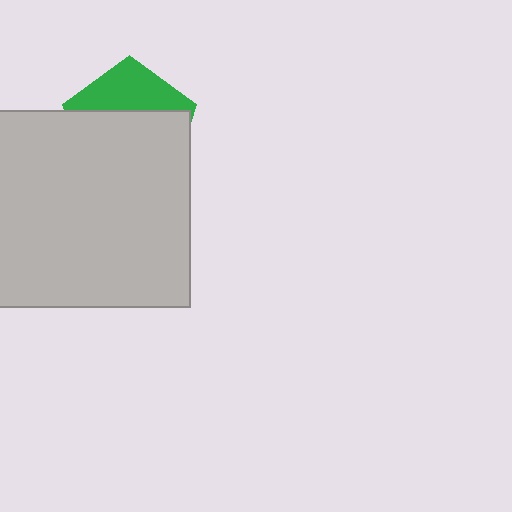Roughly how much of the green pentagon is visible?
A small part of it is visible (roughly 34%).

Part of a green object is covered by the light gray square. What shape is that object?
It is a pentagon.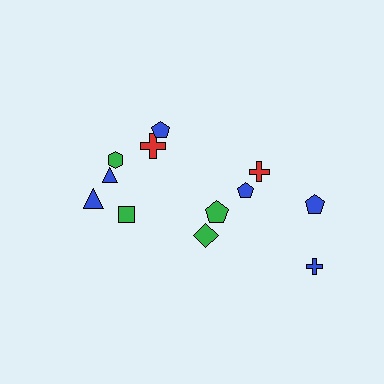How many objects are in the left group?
There are 5 objects.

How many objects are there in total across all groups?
There are 12 objects.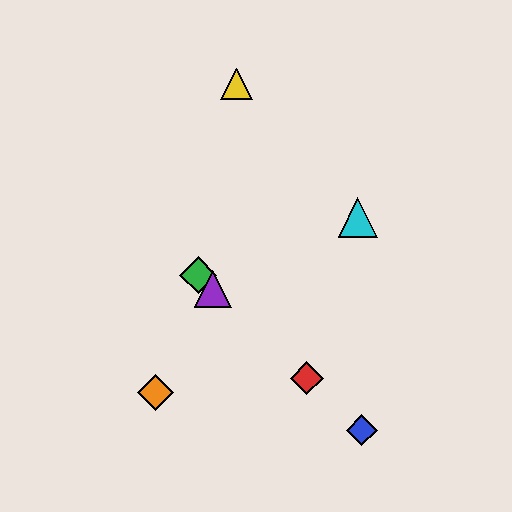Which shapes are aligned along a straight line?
The red diamond, the blue diamond, the green diamond, the purple triangle are aligned along a straight line.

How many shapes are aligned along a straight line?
4 shapes (the red diamond, the blue diamond, the green diamond, the purple triangle) are aligned along a straight line.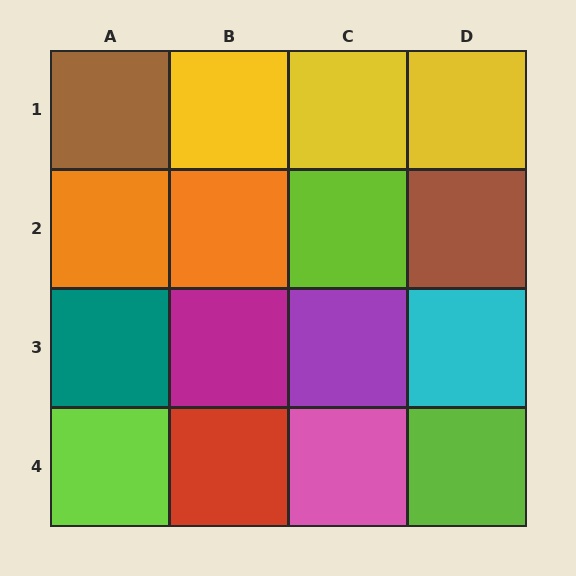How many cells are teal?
1 cell is teal.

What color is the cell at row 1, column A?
Brown.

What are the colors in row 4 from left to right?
Lime, red, pink, lime.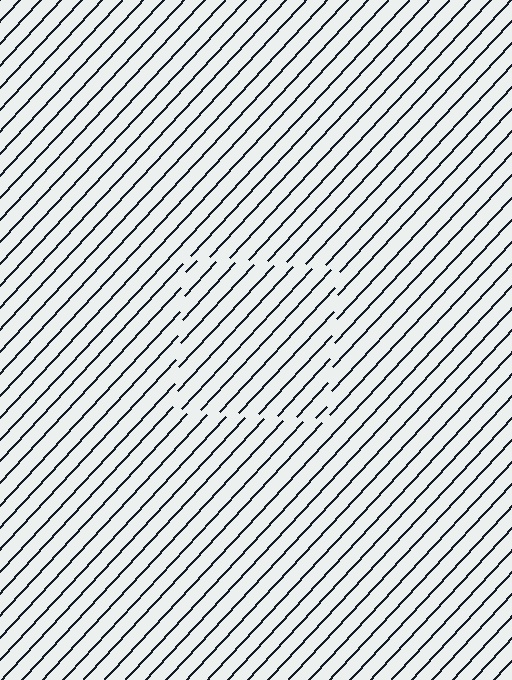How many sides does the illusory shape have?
4 sides — the line-ends trace a square.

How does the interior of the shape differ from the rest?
The interior of the shape contains the same grating, shifted by half a period — the contour is defined by the phase discontinuity where line-ends from the inner and outer gratings abut.